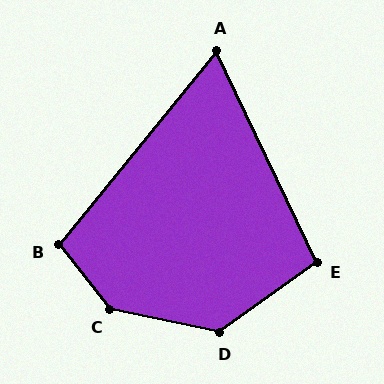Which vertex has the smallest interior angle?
A, at approximately 65 degrees.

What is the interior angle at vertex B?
Approximately 103 degrees (obtuse).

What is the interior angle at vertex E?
Approximately 100 degrees (obtuse).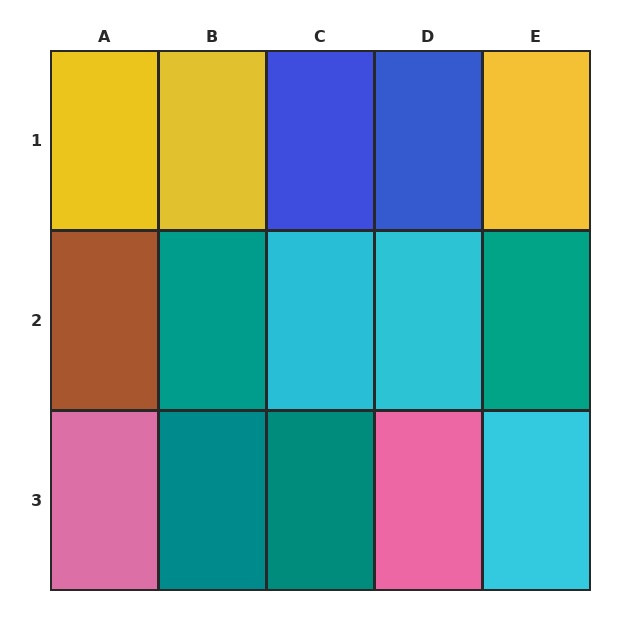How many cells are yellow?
3 cells are yellow.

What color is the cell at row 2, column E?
Teal.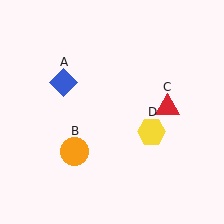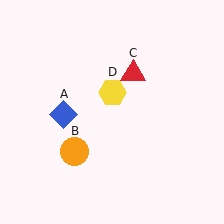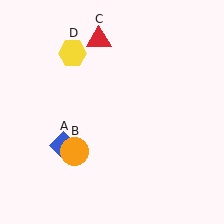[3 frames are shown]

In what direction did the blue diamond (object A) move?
The blue diamond (object A) moved down.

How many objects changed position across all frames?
3 objects changed position: blue diamond (object A), red triangle (object C), yellow hexagon (object D).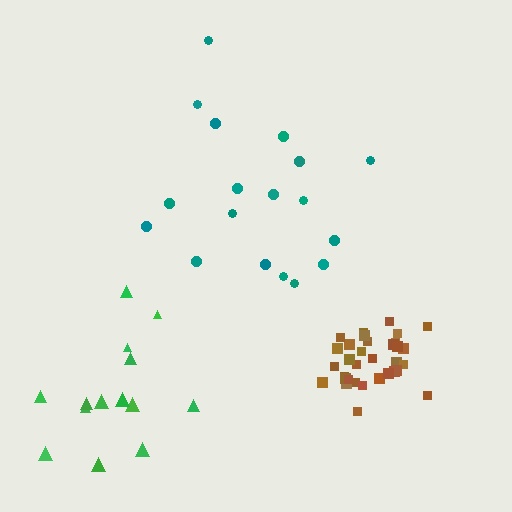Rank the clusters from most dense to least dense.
brown, green, teal.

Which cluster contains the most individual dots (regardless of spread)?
Brown (33).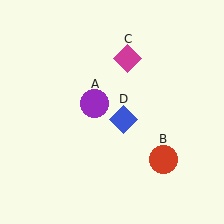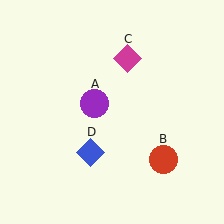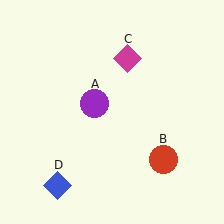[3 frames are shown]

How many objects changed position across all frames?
1 object changed position: blue diamond (object D).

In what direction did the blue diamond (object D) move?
The blue diamond (object D) moved down and to the left.